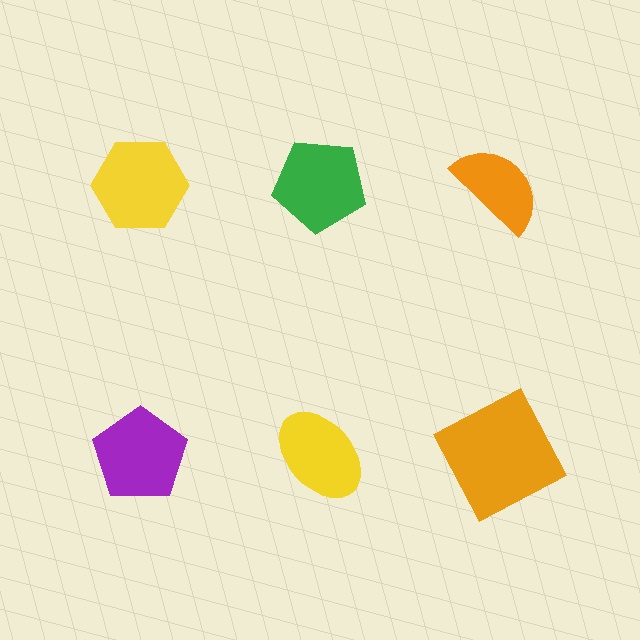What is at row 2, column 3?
An orange square.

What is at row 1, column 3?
An orange semicircle.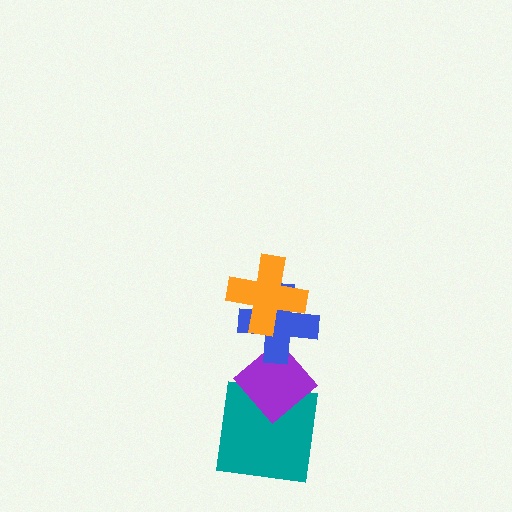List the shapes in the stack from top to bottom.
From top to bottom: the orange cross, the blue cross, the purple diamond, the teal square.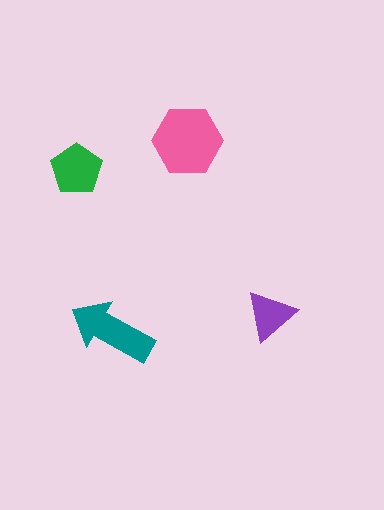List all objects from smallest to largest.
The purple triangle, the green pentagon, the teal arrow, the pink hexagon.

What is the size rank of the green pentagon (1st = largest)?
3rd.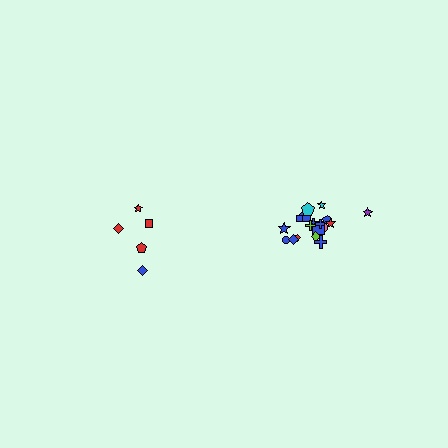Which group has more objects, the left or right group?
The right group.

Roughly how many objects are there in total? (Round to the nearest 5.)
Roughly 25 objects in total.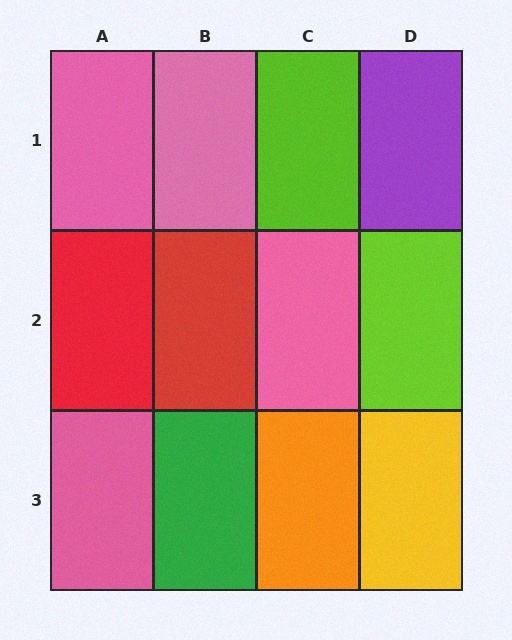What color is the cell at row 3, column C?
Orange.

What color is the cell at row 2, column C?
Pink.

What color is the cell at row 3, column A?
Pink.